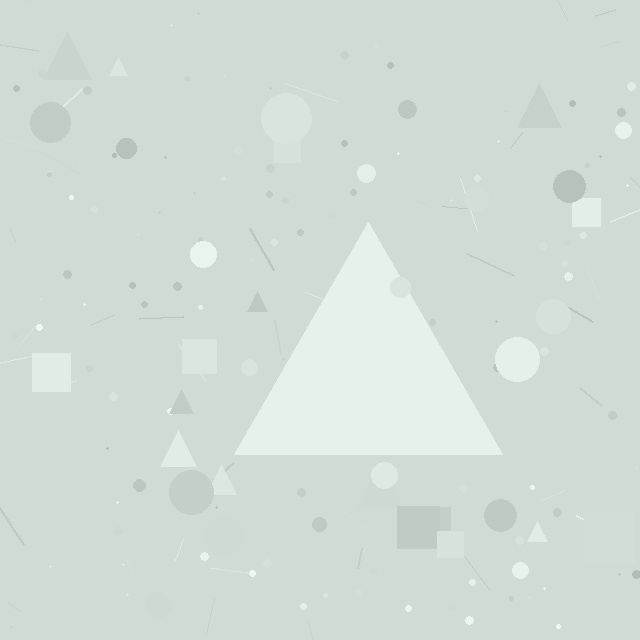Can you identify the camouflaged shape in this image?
The camouflaged shape is a triangle.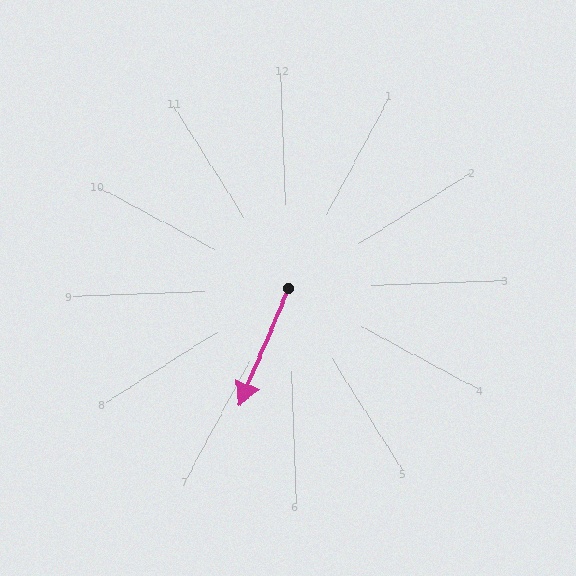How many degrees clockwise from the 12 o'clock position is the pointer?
Approximately 205 degrees.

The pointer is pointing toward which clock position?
Roughly 7 o'clock.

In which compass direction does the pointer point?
Southwest.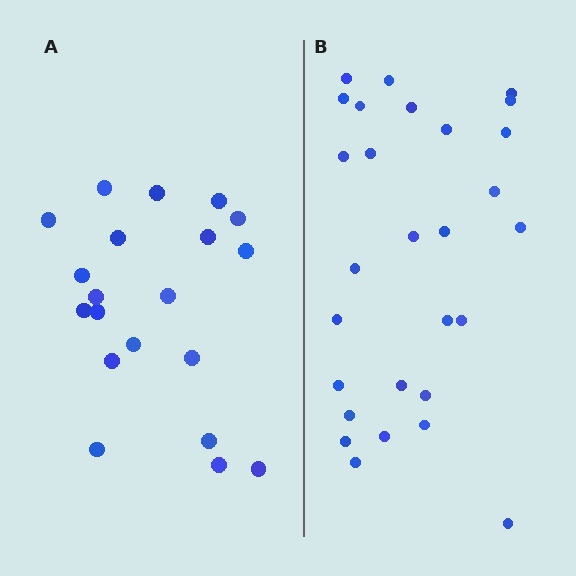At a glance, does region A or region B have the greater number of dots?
Region B (the right region) has more dots.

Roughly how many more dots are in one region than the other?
Region B has roughly 8 or so more dots than region A.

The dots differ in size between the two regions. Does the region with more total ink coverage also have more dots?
No. Region A has more total ink coverage because its dots are larger, but region B actually contains more individual dots. Total area can be misleading — the number of items is what matters here.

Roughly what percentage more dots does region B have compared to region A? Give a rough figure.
About 40% more.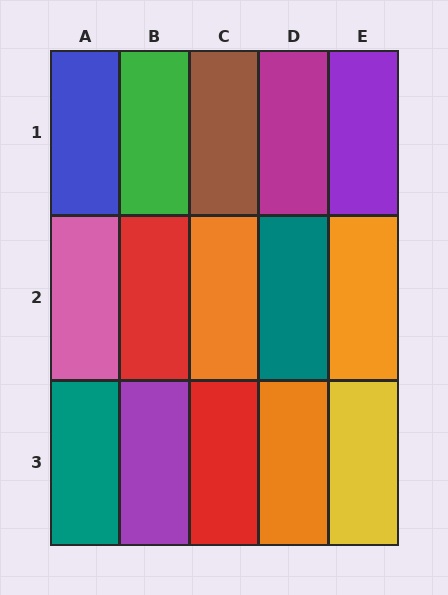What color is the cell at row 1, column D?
Magenta.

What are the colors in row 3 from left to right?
Teal, purple, red, orange, yellow.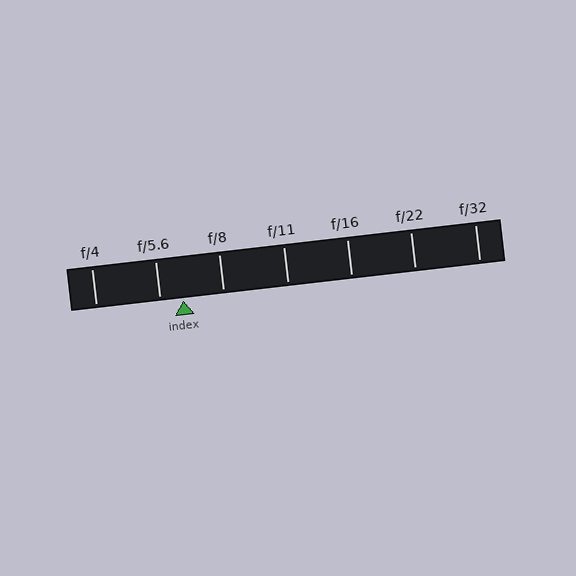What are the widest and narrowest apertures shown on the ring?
The widest aperture shown is f/4 and the narrowest is f/32.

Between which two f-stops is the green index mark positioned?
The index mark is between f/5.6 and f/8.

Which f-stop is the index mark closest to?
The index mark is closest to f/5.6.